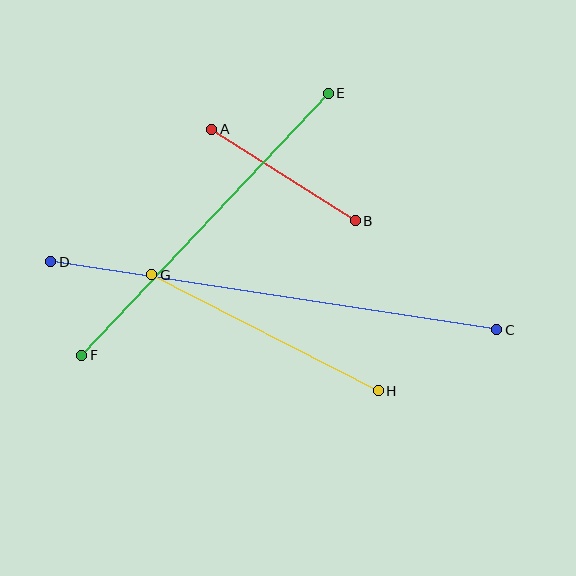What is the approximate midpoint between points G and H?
The midpoint is at approximately (265, 333) pixels.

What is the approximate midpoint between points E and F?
The midpoint is at approximately (205, 224) pixels.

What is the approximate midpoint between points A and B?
The midpoint is at approximately (284, 175) pixels.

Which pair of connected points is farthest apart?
Points C and D are farthest apart.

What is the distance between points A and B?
The distance is approximately 170 pixels.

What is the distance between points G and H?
The distance is approximately 255 pixels.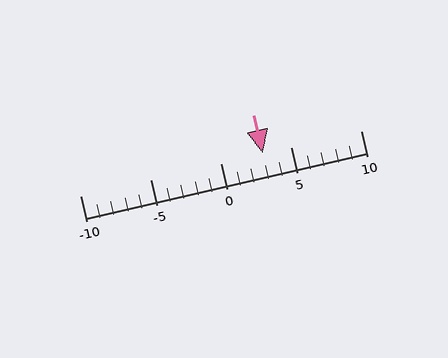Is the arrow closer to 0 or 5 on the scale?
The arrow is closer to 5.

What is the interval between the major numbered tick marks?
The major tick marks are spaced 5 units apart.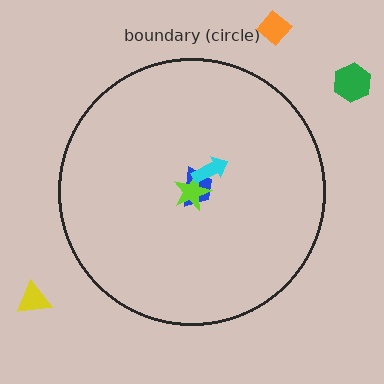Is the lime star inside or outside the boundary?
Inside.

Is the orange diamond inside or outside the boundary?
Outside.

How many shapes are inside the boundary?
3 inside, 3 outside.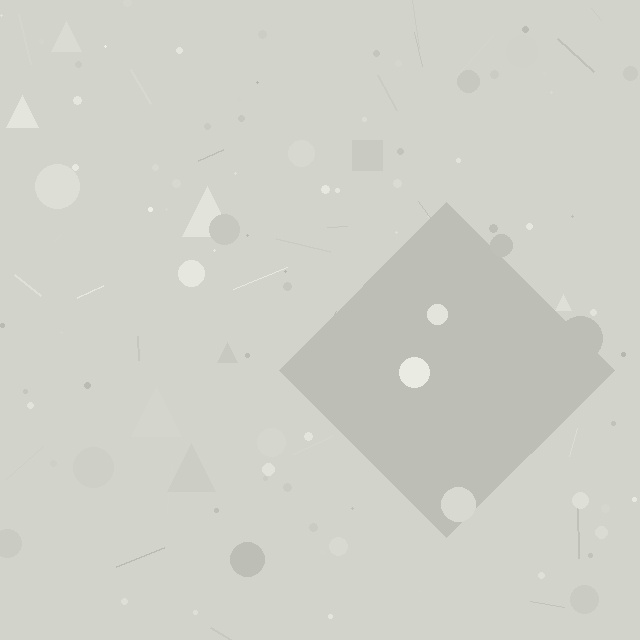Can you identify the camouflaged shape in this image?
The camouflaged shape is a diamond.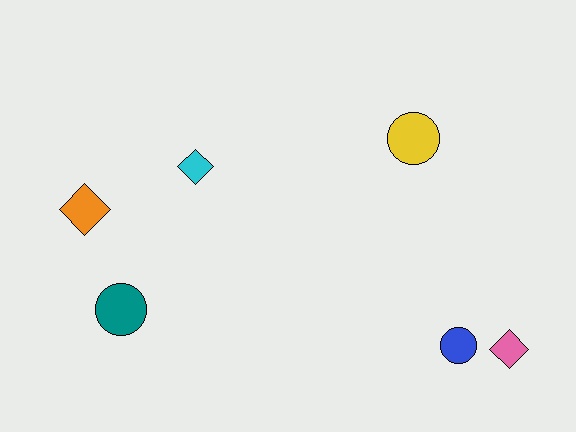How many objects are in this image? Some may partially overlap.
There are 6 objects.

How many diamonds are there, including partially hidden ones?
There are 3 diamonds.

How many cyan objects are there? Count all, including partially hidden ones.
There is 1 cyan object.